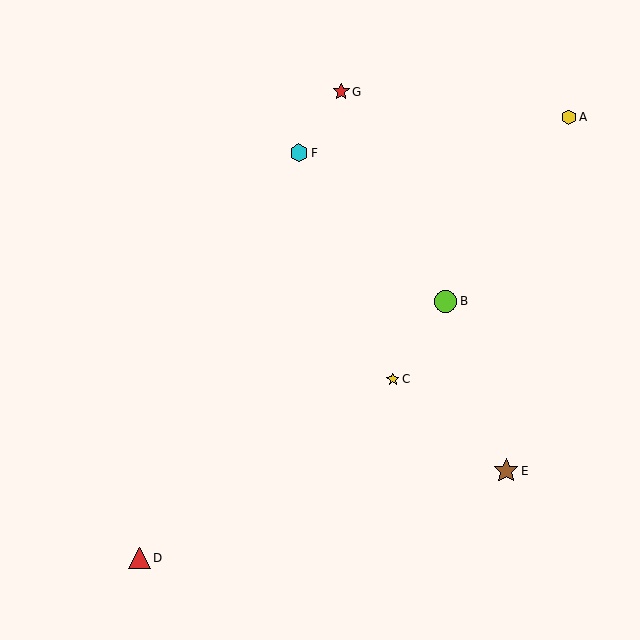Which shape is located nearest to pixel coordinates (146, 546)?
The red triangle (labeled D) at (140, 558) is nearest to that location.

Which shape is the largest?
The brown star (labeled E) is the largest.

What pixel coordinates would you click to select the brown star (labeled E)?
Click at (506, 471) to select the brown star E.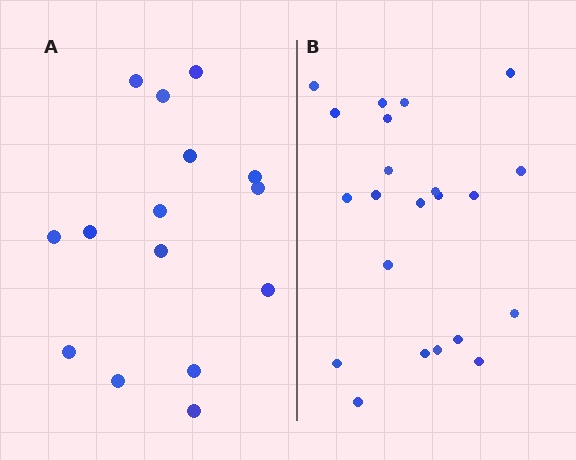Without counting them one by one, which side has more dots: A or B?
Region B (the right region) has more dots.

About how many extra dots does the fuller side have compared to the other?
Region B has roughly 8 or so more dots than region A.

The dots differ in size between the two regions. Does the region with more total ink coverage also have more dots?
No. Region A has more total ink coverage because its dots are larger, but region B actually contains more individual dots. Total area can be misleading — the number of items is what matters here.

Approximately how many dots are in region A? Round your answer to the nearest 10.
About 20 dots. (The exact count is 15, which rounds to 20.)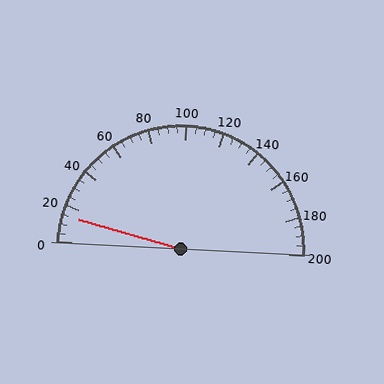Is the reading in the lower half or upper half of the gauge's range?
The reading is in the lower half of the range (0 to 200).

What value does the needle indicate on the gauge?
The needle indicates approximately 15.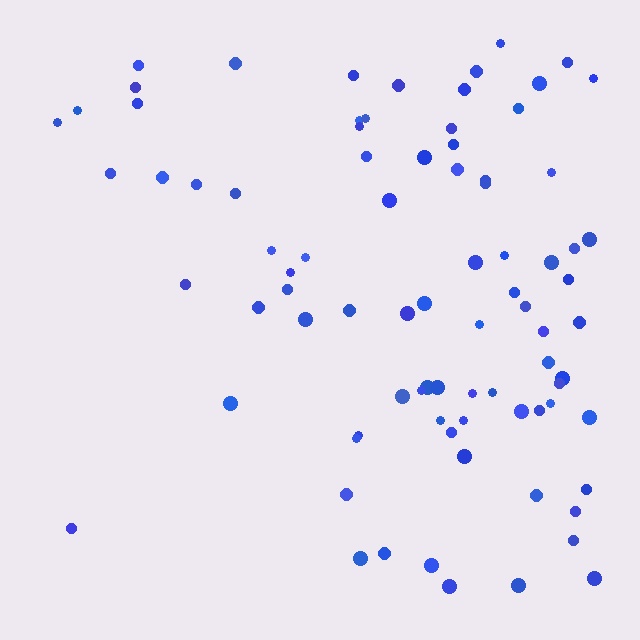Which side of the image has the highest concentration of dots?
The right.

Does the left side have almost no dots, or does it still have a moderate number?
Still a moderate number, just noticeably fewer than the right.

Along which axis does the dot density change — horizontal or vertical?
Horizontal.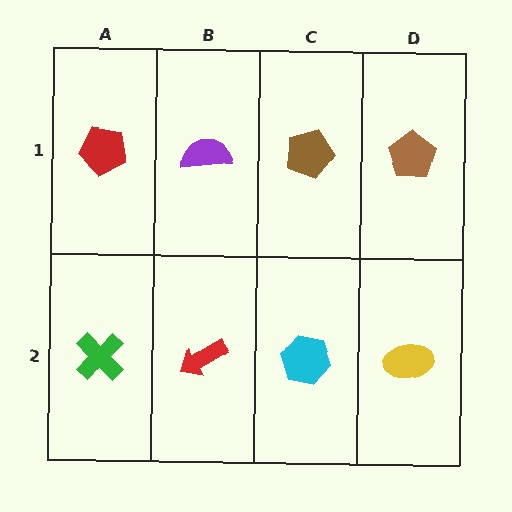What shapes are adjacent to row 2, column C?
A brown pentagon (row 1, column C), a red arrow (row 2, column B), a yellow ellipse (row 2, column D).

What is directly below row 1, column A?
A green cross.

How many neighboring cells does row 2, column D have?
2.